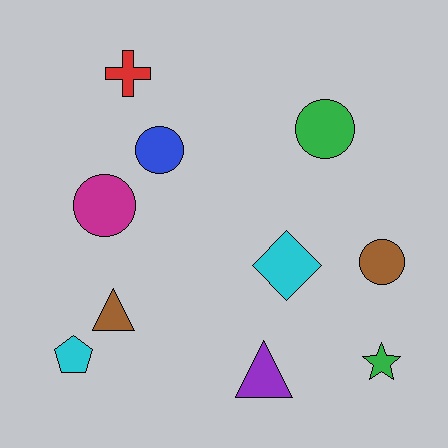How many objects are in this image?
There are 10 objects.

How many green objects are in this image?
There are 2 green objects.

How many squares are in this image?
There are no squares.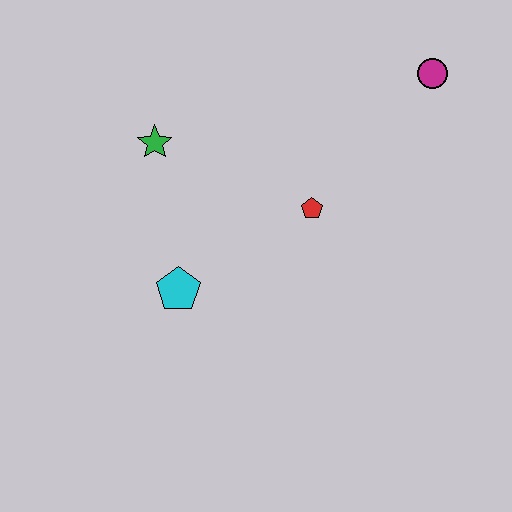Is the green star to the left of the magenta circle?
Yes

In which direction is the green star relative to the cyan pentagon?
The green star is above the cyan pentagon.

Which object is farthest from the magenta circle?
The cyan pentagon is farthest from the magenta circle.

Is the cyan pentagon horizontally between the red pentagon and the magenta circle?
No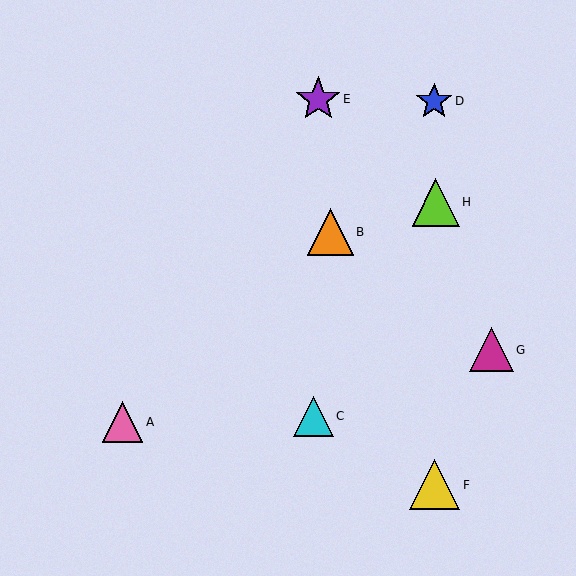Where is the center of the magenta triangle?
The center of the magenta triangle is at (492, 350).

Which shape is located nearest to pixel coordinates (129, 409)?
The pink triangle (labeled A) at (122, 422) is nearest to that location.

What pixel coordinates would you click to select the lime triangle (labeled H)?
Click at (436, 202) to select the lime triangle H.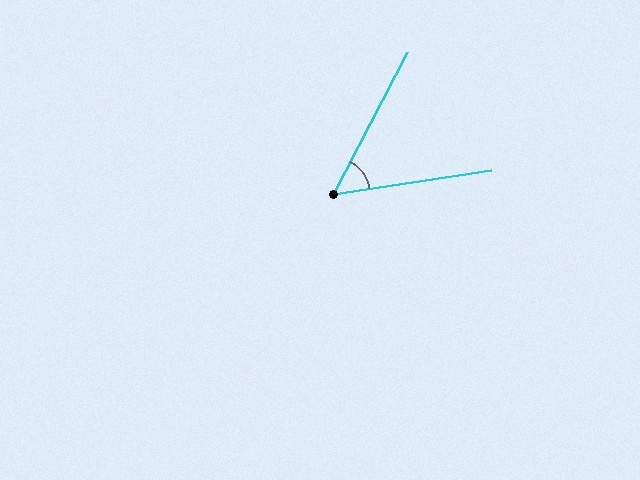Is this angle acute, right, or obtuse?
It is acute.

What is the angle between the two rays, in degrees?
Approximately 54 degrees.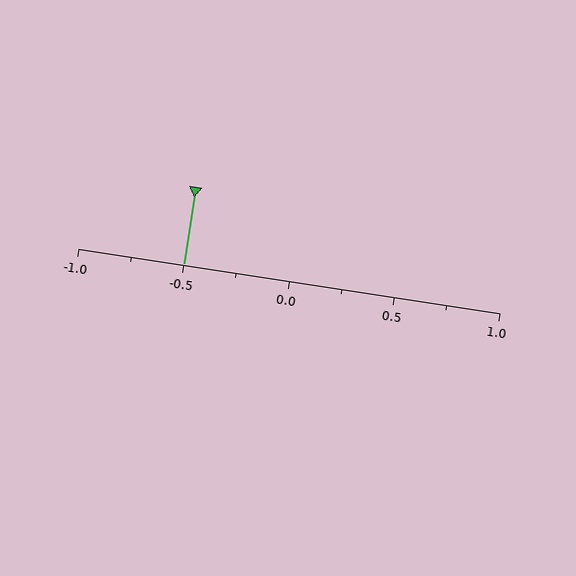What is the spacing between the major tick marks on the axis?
The major ticks are spaced 0.5 apart.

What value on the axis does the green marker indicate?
The marker indicates approximately -0.5.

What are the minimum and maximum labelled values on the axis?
The axis runs from -1.0 to 1.0.